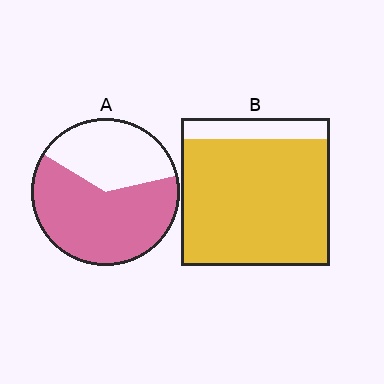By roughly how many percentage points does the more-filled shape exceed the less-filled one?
By roughly 25 percentage points (B over A).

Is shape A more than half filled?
Yes.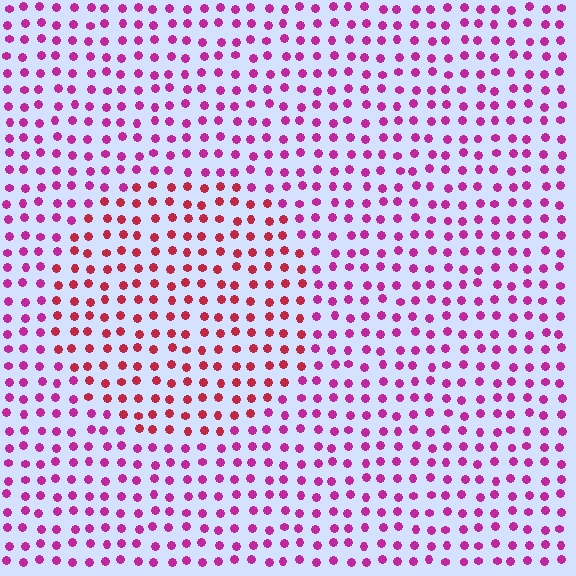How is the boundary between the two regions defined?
The boundary is defined purely by a slight shift in hue (about 35 degrees). Spacing, size, and orientation are identical on both sides.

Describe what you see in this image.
The image is filled with small magenta elements in a uniform arrangement. A circle-shaped region is visible where the elements are tinted to a slightly different hue, forming a subtle color boundary.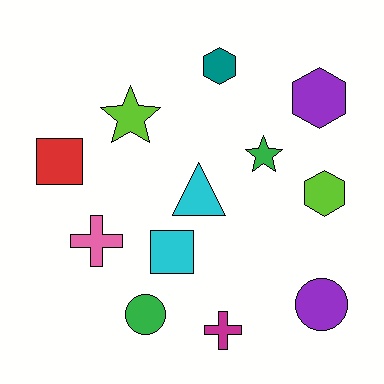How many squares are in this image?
There are 2 squares.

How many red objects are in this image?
There is 1 red object.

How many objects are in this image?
There are 12 objects.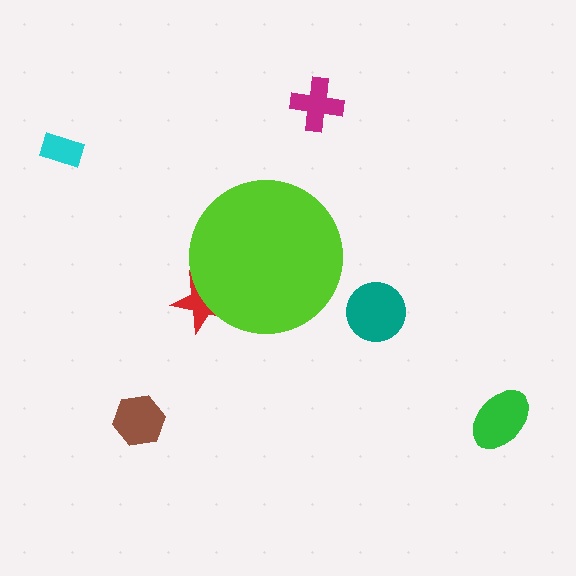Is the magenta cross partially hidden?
No, the magenta cross is fully visible.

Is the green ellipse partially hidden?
No, the green ellipse is fully visible.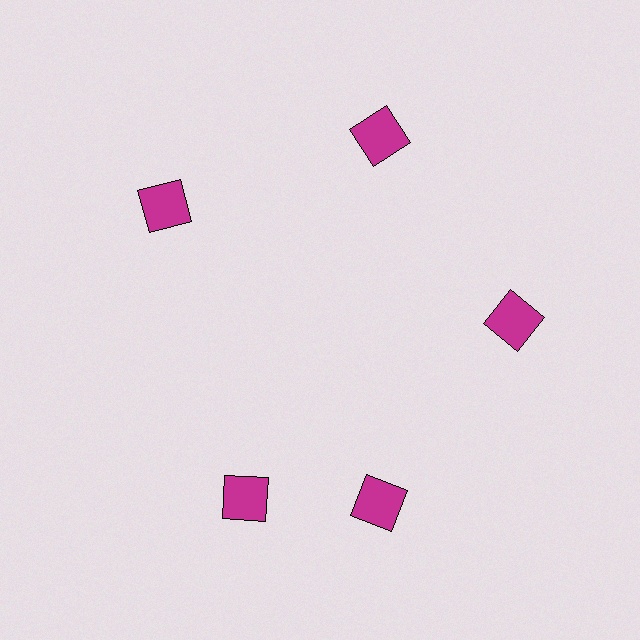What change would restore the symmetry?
The symmetry would be restored by rotating it back into even spacing with its neighbors so that all 5 squares sit at equal angles and equal distance from the center.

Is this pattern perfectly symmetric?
No. The 5 magenta squares are arranged in a ring, but one element near the 8 o'clock position is rotated out of alignment along the ring, breaking the 5-fold rotational symmetry.